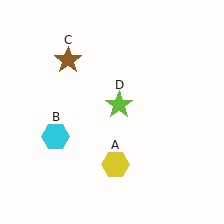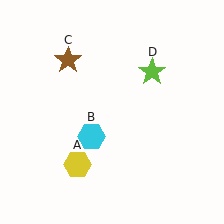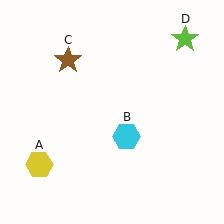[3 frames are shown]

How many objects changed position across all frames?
3 objects changed position: yellow hexagon (object A), cyan hexagon (object B), lime star (object D).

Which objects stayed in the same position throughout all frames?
Brown star (object C) remained stationary.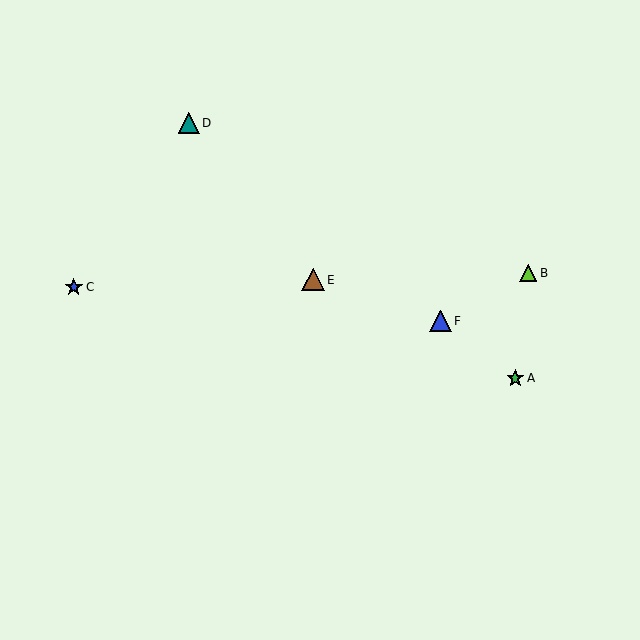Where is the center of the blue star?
The center of the blue star is at (74, 287).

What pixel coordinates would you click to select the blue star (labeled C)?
Click at (74, 287) to select the blue star C.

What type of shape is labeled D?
Shape D is a teal triangle.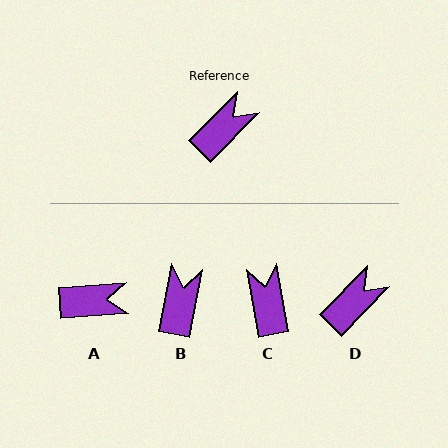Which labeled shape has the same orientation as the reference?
D.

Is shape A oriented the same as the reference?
No, it is off by about 42 degrees.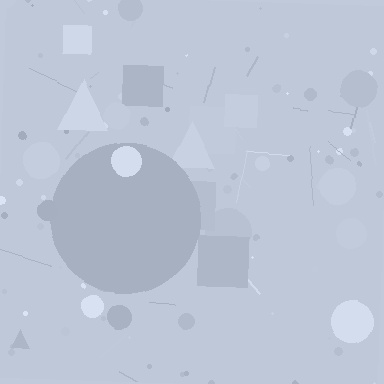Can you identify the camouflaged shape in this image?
The camouflaged shape is a circle.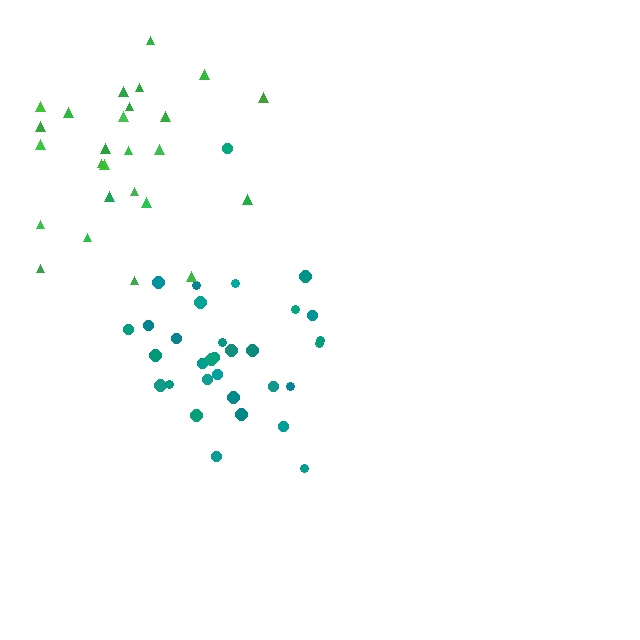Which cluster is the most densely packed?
Teal.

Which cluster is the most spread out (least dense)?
Green.